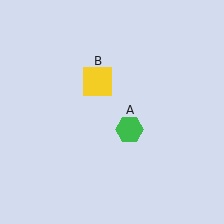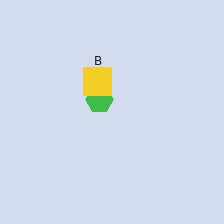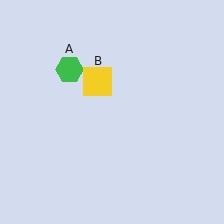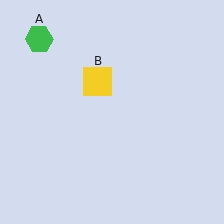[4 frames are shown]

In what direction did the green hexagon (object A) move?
The green hexagon (object A) moved up and to the left.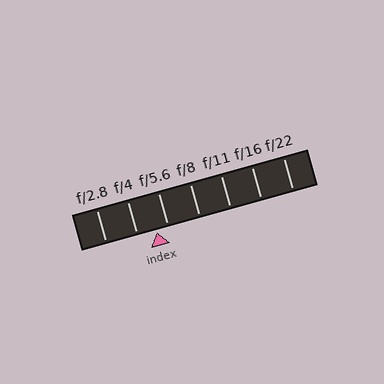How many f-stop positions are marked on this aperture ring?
There are 7 f-stop positions marked.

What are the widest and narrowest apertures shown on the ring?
The widest aperture shown is f/2.8 and the narrowest is f/22.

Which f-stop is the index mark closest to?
The index mark is closest to f/5.6.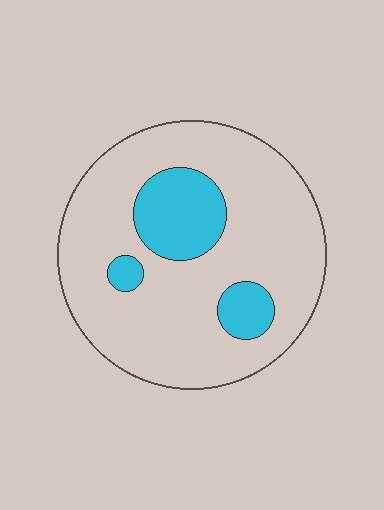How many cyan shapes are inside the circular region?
3.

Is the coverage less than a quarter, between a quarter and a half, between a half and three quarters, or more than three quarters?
Less than a quarter.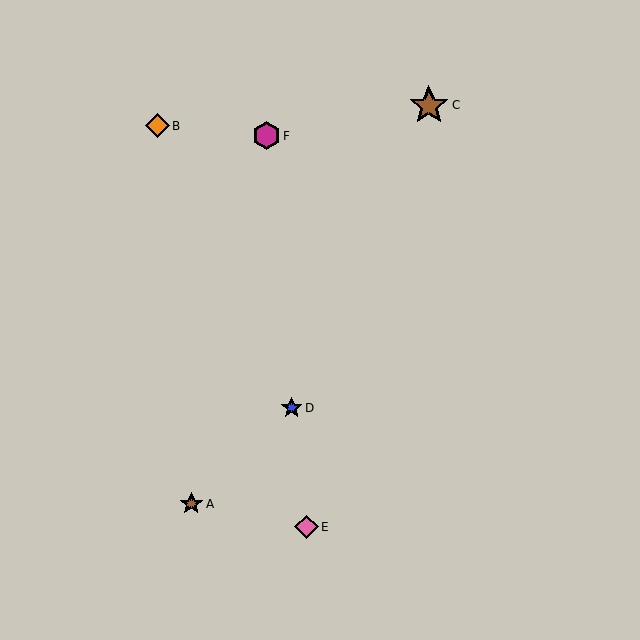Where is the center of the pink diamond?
The center of the pink diamond is at (306, 527).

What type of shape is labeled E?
Shape E is a pink diamond.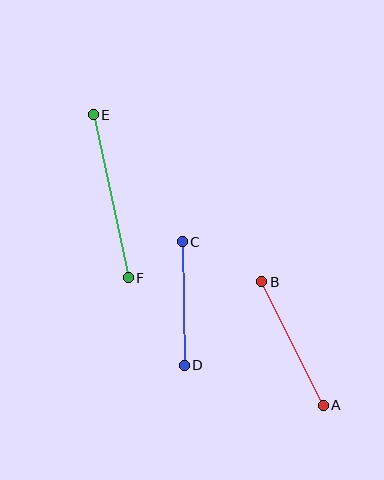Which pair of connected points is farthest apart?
Points E and F are farthest apart.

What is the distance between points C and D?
The distance is approximately 123 pixels.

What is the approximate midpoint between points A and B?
The midpoint is at approximately (293, 344) pixels.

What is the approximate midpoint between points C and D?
The midpoint is at approximately (183, 303) pixels.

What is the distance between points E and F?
The distance is approximately 166 pixels.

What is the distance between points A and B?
The distance is approximately 138 pixels.